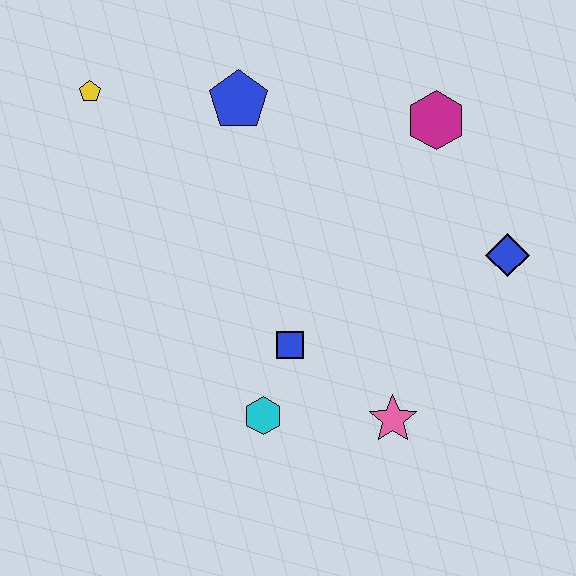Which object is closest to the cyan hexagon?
The blue square is closest to the cyan hexagon.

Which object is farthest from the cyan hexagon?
The yellow pentagon is farthest from the cyan hexagon.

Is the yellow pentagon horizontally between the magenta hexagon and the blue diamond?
No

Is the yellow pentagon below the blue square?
No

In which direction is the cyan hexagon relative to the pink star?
The cyan hexagon is to the left of the pink star.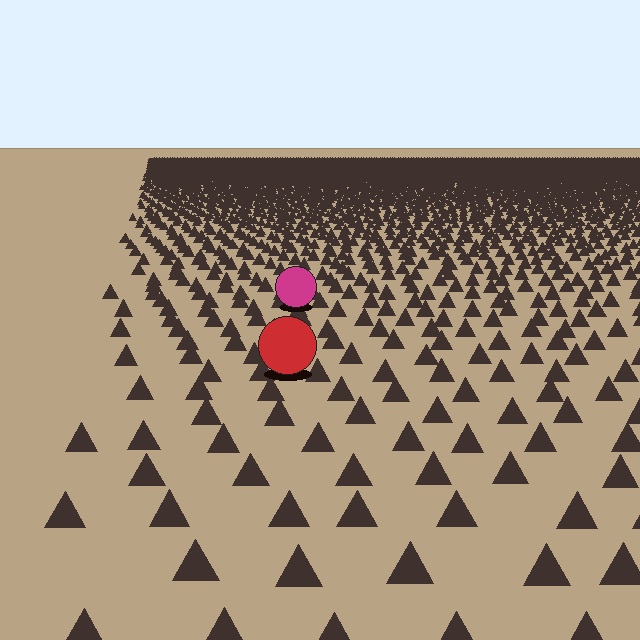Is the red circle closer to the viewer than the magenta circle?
Yes. The red circle is closer — you can tell from the texture gradient: the ground texture is coarser near it.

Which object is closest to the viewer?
The red circle is closest. The texture marks near it are larger and more spread out.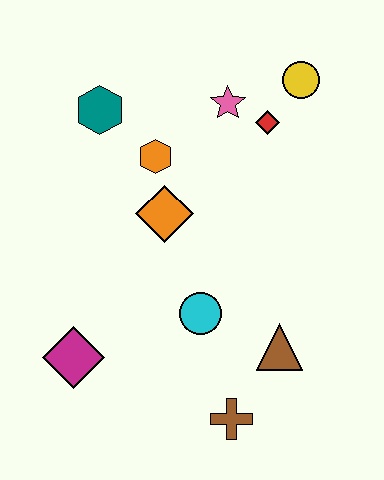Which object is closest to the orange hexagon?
The orange diamond is closest to the orange hexagon.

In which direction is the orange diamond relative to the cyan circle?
The orange diamond is above the cyan circle.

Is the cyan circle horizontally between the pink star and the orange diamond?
Yes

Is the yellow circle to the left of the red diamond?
No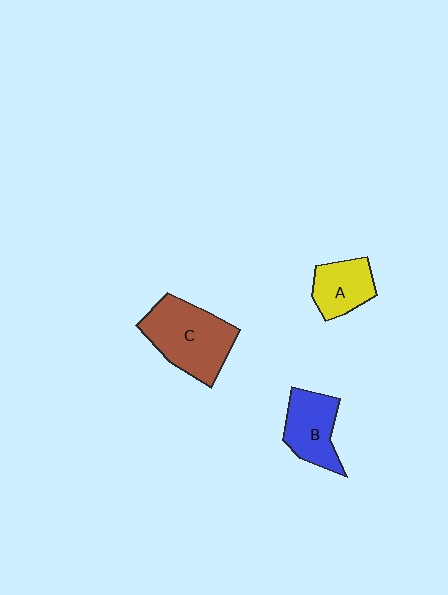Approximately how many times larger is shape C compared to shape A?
Approximately 1.8 times.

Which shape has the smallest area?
Shape A (yellow).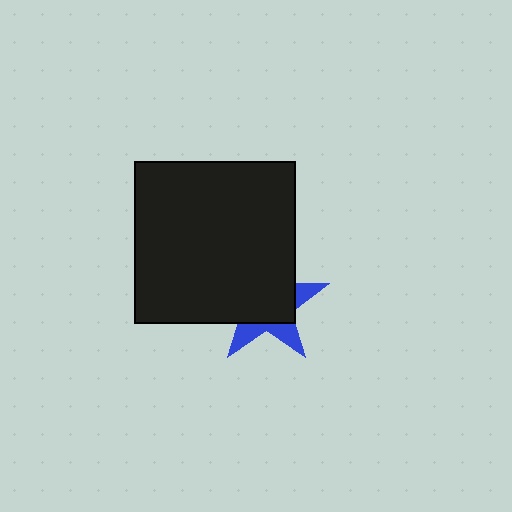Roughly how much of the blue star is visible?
A small part of it is visible (roughly 33%).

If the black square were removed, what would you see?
You would see the complete blue star.